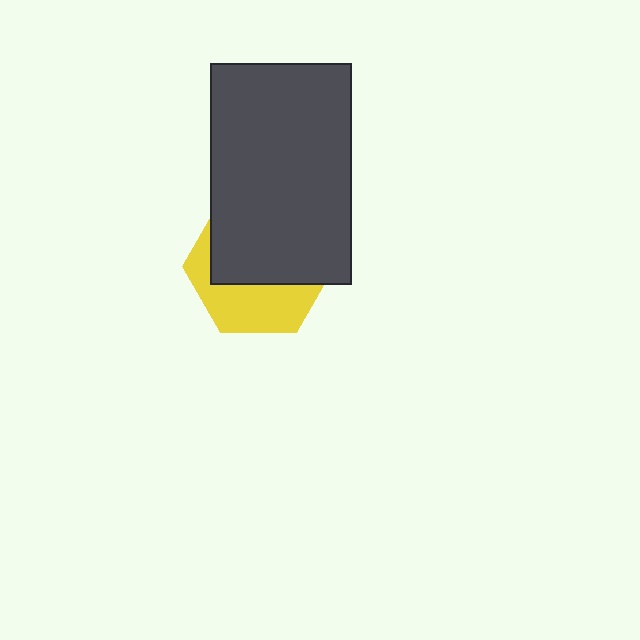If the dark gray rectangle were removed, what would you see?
You would see the complete yellow hexagon.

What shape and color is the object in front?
The object in front is a dark gray rectangle.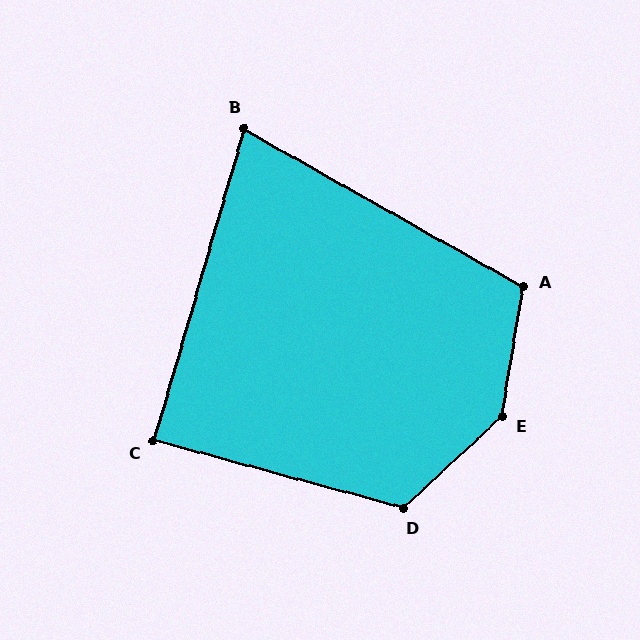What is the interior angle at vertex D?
Approximately 122 degrees (obtuse).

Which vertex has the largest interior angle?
E, at approximately 142 degrees.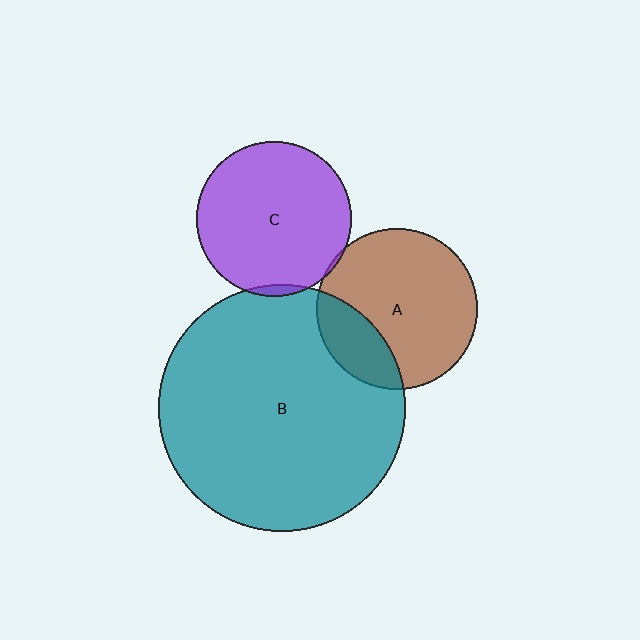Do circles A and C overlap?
Yes.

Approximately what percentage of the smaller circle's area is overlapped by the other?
Approximately 5%.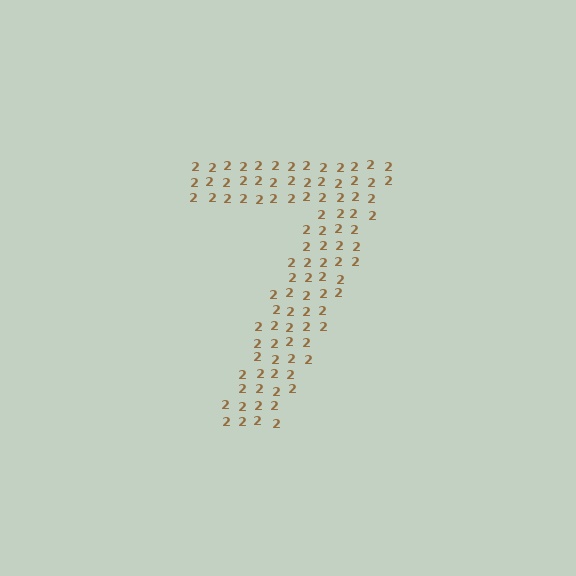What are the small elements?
The small elements are digit 2's.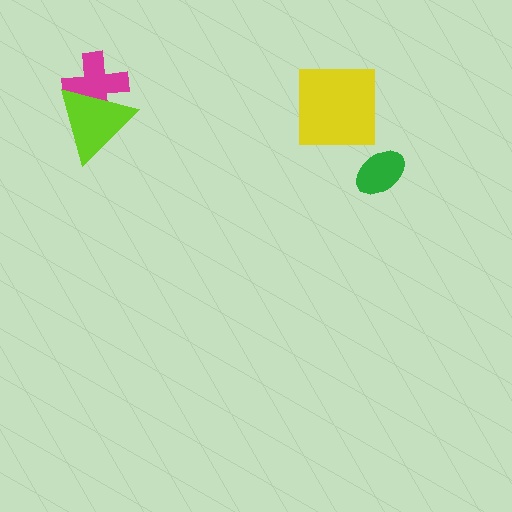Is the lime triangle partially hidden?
No, no other shape covers it.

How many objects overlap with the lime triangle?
1 object overlaps with the lime triangle.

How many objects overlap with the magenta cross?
1 object overlaps with the magenta cross.